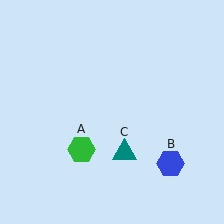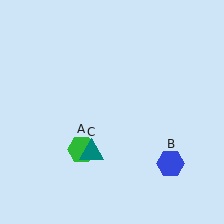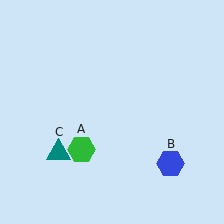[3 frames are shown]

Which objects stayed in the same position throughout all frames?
Green hexagon (object A) and blue hexagon (object B) remained stationary.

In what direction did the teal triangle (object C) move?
The teal triangle (object C) moved left.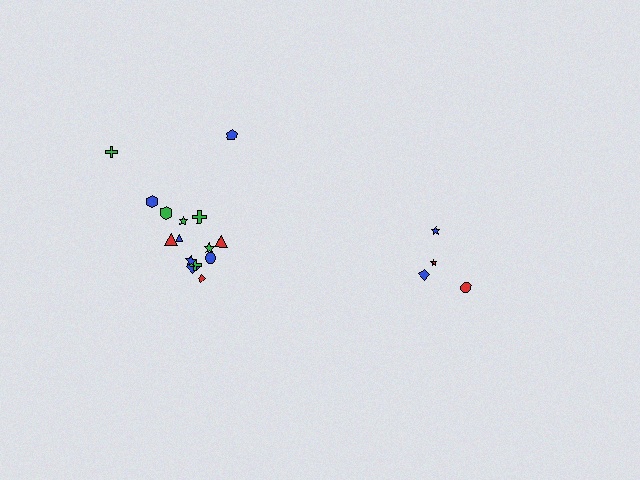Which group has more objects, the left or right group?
The left group.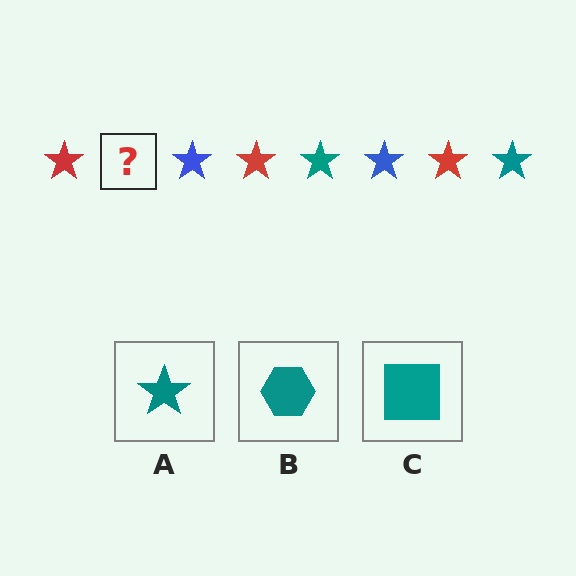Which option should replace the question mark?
Option A.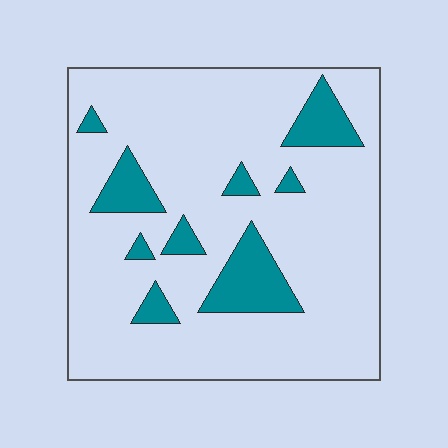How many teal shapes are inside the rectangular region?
9.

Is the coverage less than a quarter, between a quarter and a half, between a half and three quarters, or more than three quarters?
Less than a quarter.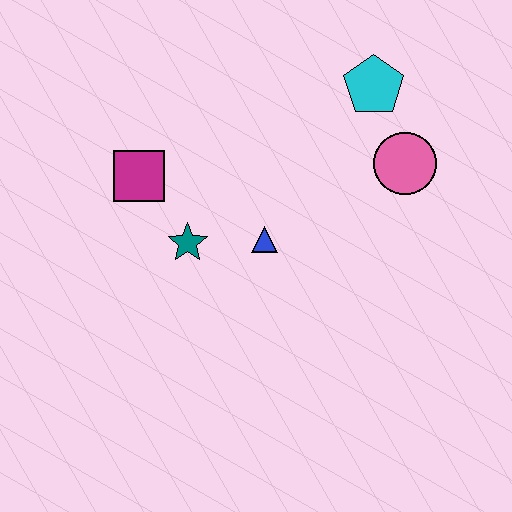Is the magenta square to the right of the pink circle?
No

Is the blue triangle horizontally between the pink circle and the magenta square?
Yes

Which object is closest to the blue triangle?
The teal star is closest to the blue triangle.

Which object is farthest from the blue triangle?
The cyan pentagon is farthest from the blue triangle.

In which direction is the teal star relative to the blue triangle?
The teal star is to the left of the blue triangle.